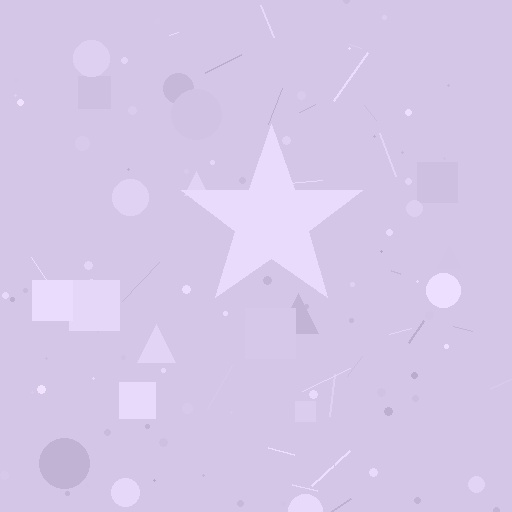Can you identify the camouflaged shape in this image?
The camouflaged shape is a star.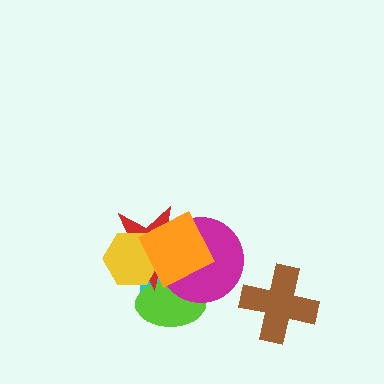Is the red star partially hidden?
Yes, it is partially covered by another shape.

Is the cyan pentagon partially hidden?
Yes, it is partially covered by another shape.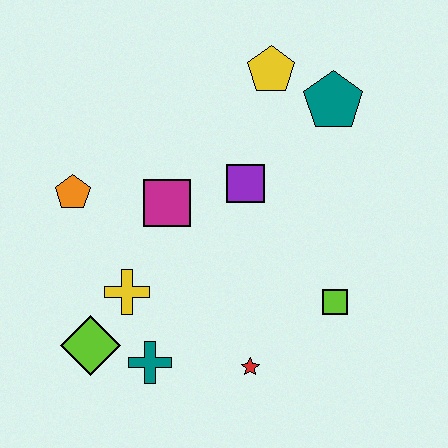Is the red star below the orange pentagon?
Yes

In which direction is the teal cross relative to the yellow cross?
The teal cross is below the yellow cross.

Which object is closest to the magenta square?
The purple square is closest to the magenta square.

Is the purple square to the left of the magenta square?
No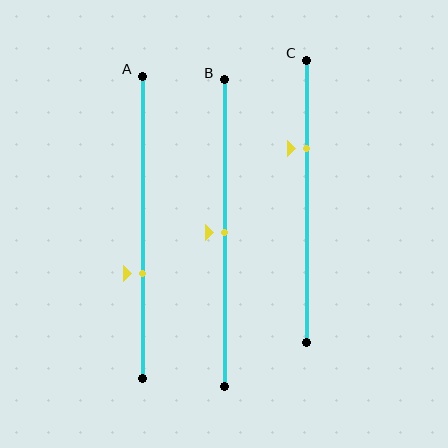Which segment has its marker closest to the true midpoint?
Segment B has its marker closest to the true midpoint.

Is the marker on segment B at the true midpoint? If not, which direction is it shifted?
Yes, the marker on segment B is at the true midpoint.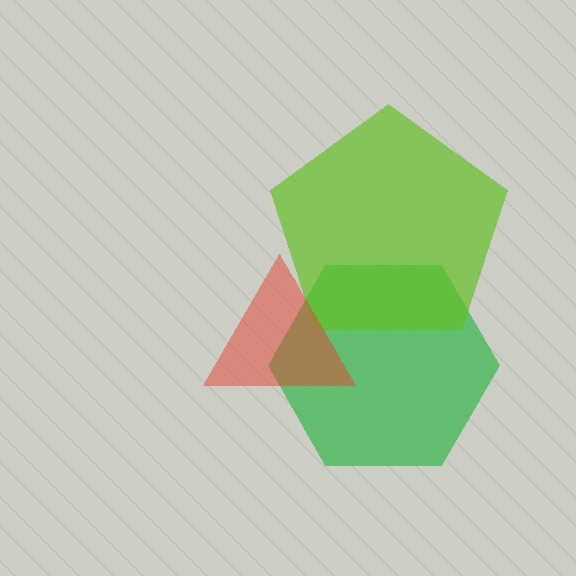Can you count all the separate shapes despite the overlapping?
Yes, there are 3 separate shapes.